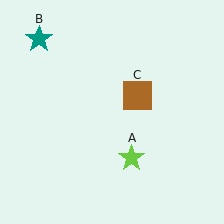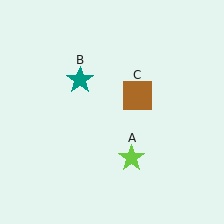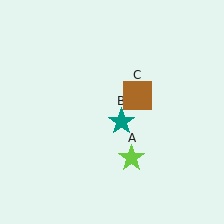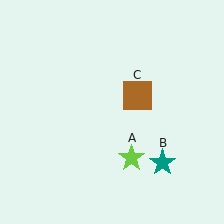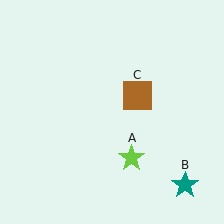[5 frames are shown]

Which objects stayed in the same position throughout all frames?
Lime star (object A) and brown square (object C) remained stationary.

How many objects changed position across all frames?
1 object changed position: teal star (object B).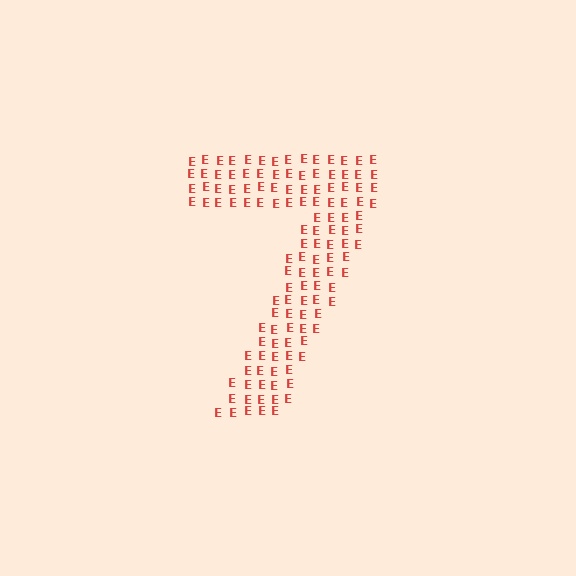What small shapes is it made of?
It is made of small letter E's.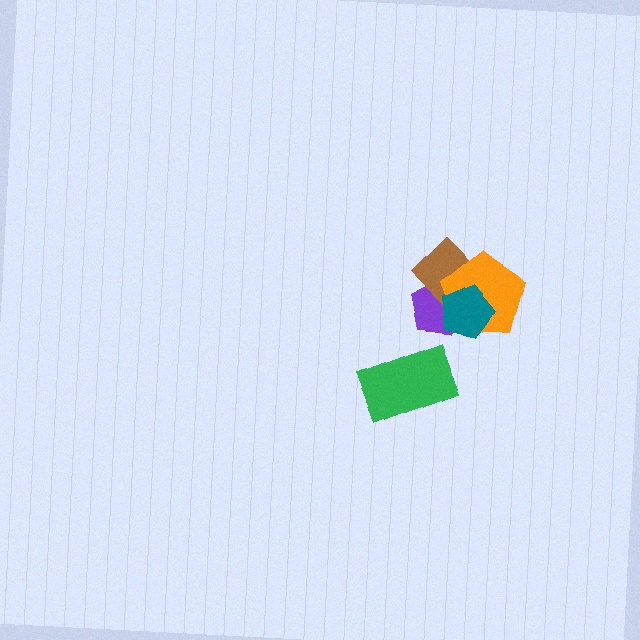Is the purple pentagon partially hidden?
Yes, it is partially covered by another shape.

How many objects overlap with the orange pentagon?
3 objects overlap with the orange pentagon.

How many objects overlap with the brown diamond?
3 objects overlap with the brown diamond.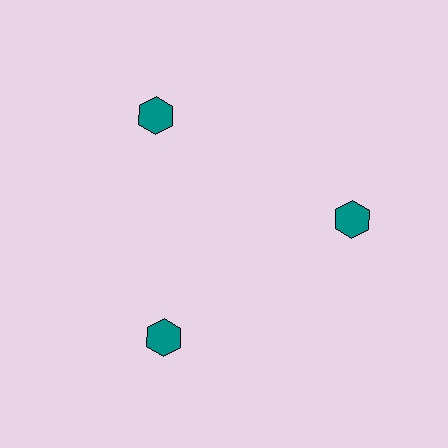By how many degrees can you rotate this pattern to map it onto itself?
The pattern maps onto itself every 120 degrees of rotation.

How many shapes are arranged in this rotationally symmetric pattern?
There are 3 shapes, arranged in 3 groups of 1.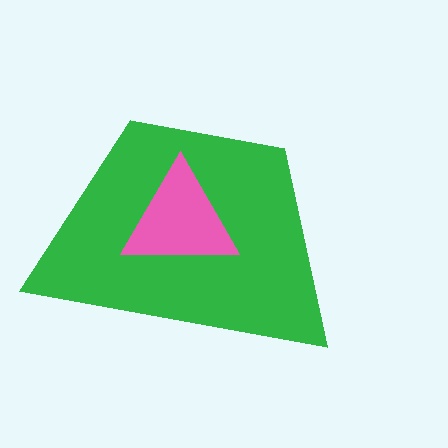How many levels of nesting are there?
2.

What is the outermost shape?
The green trapezoid.